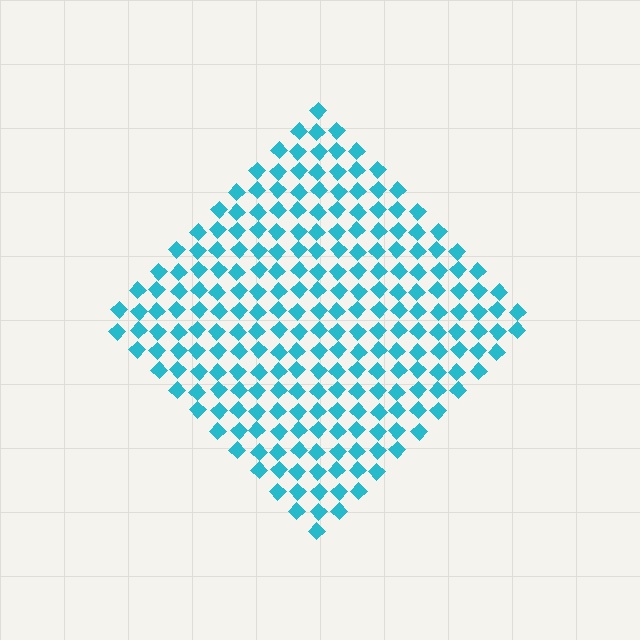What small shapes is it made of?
It is made of small diamonds.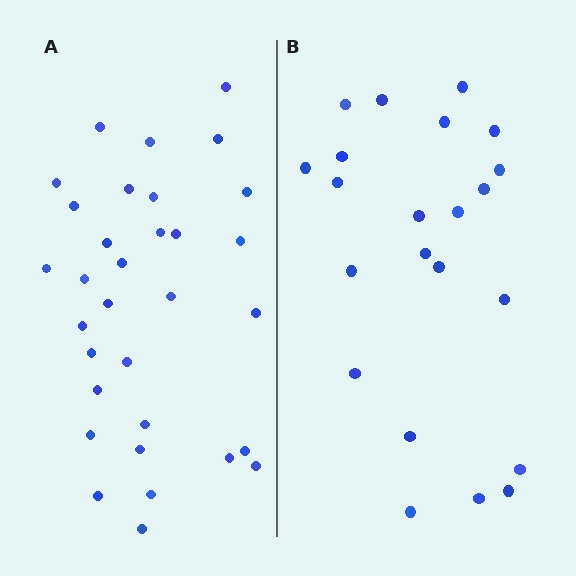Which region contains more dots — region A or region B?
Region A (the left region) has more dots.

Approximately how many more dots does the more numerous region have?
Region A has roughly 10 or so more dots than region B.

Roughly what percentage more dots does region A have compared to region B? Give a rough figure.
About 45% more.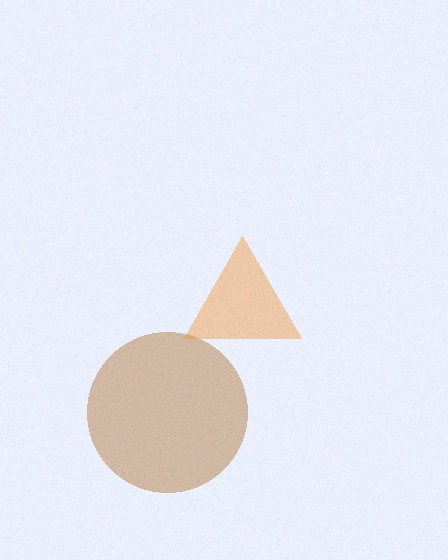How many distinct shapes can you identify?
There are 2 distinct shapes: a brown circle, an orange triangle.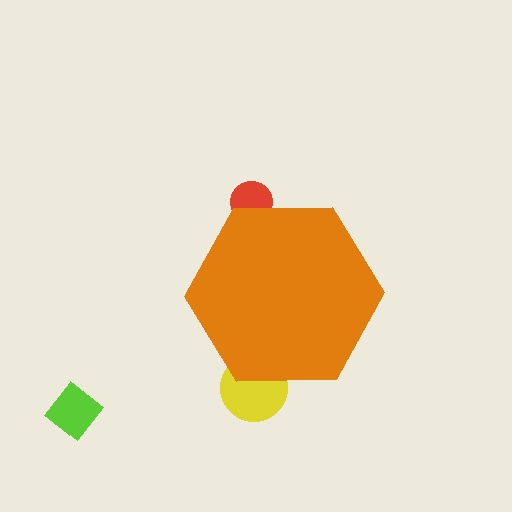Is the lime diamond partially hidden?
No, the lime diamond is fully visible.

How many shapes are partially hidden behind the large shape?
2 shapes are partially hidden.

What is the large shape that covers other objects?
An orange hexagon.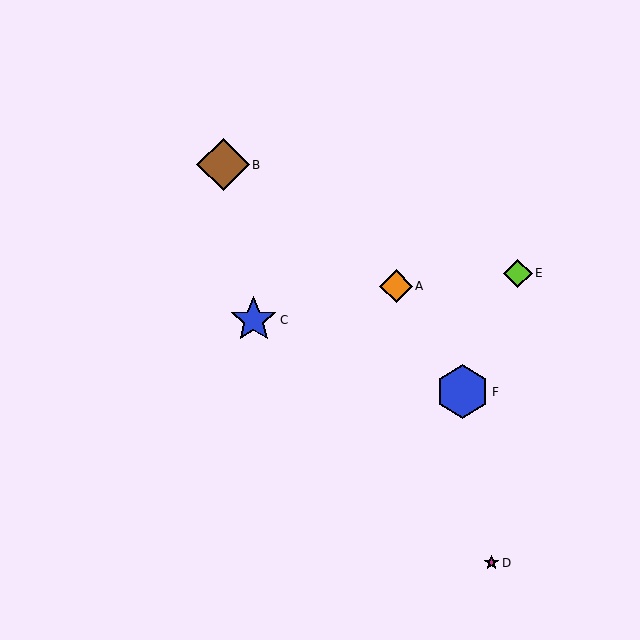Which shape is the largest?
The blue hexagon (labeled F) is the largest.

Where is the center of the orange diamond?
The center of the orange diamond is at (396, 286).